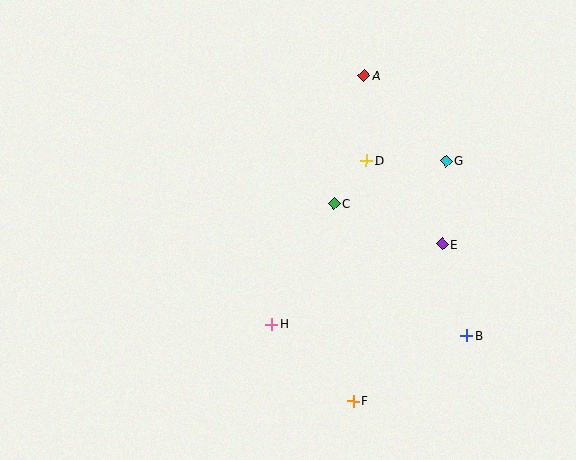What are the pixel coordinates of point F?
Point F is at (353, 401).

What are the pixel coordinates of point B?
Point B is at (466, 336).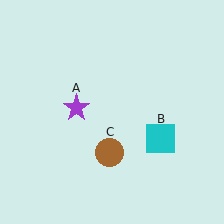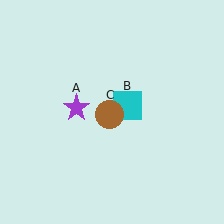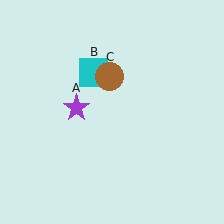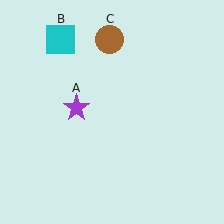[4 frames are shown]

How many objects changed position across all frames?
2 objects changed position: cyan square (object B), brown circle (object C).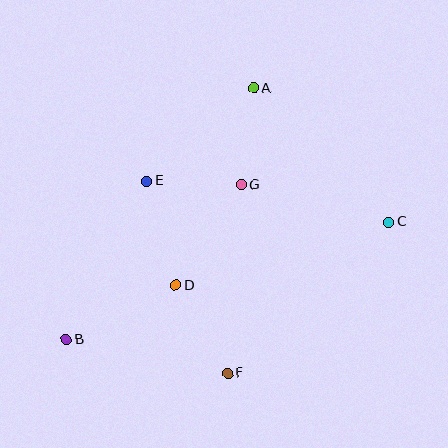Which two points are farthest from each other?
Points B and C are farthest from each other.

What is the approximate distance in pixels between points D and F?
The distance between D and F is approximately 102 pixels.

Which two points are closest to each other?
Points E and G are closest to each other.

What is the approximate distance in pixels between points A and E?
The distance between A and E is approximately 141 pixels.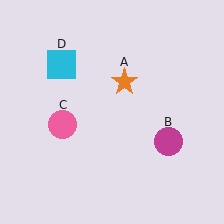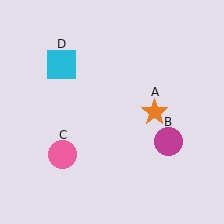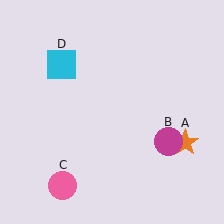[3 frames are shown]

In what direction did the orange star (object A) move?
The orange star (object A) moved down and to the right.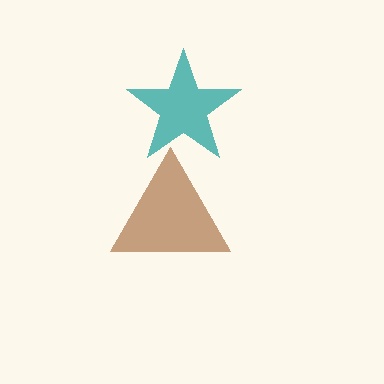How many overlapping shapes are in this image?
There are 2 overlapping shapes in the image.